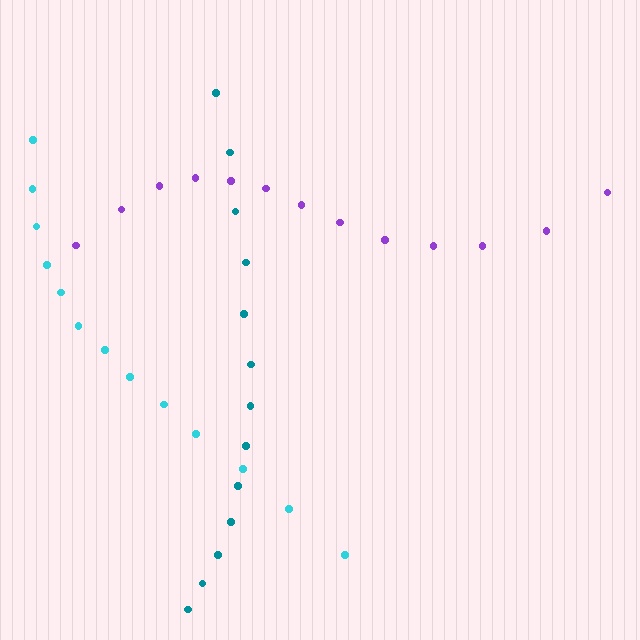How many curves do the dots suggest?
There are 3 distinct paths.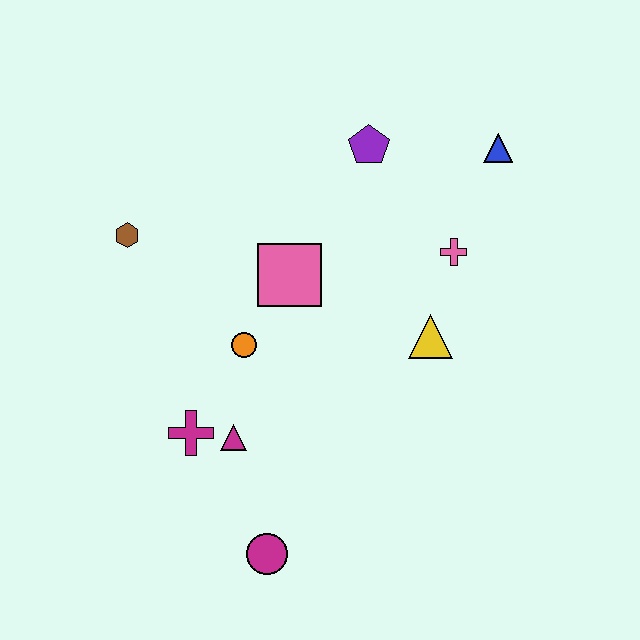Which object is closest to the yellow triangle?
The pink cross is closest to the yellow triangle.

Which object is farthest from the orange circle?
The blue triangle is farthest from the orange circle.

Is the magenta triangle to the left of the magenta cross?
No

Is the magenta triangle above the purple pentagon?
No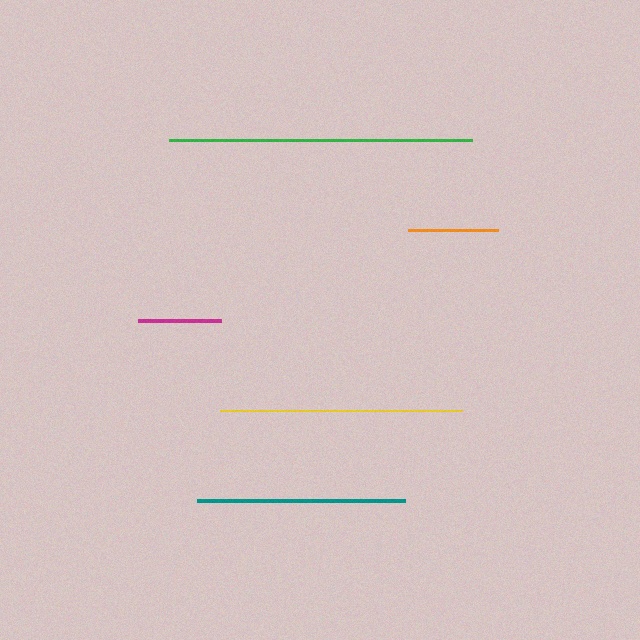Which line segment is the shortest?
The magenta line is the shortest at approximately 84 pixels.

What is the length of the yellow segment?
The yellow segment is approximately 241 pixels long.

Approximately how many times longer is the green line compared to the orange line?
The green line is approximately 3.4 times the length of the orange line.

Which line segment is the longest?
The green line is the longest at approximately 303 pixels.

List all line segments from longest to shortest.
From longest to shortest: green, yellow, teal, orange, magenta.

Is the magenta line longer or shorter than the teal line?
The teal line is longer than the magenta line.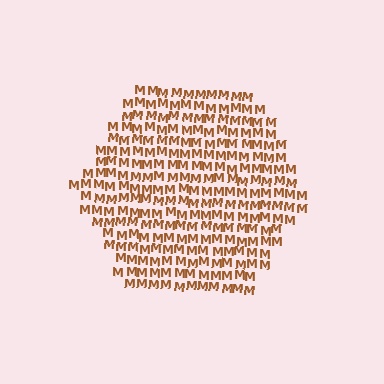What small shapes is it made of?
It is made of small letter M's.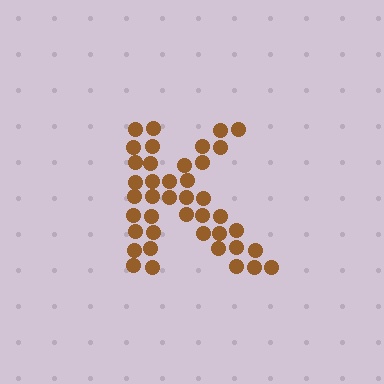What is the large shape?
The large shape is the letter K.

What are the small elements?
The small elements are circles.